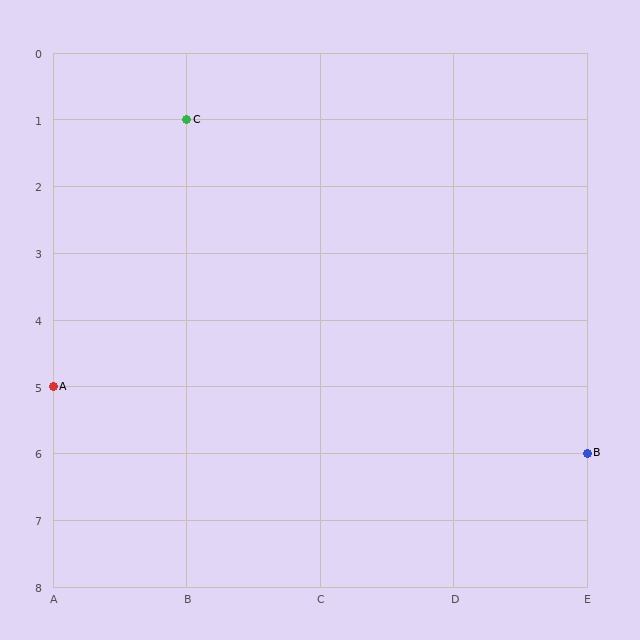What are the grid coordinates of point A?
Point A is at grid coordinates (A, 5).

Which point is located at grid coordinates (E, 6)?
Point B is at (E, 6).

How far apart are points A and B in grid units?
Points A and B are 4 columns and 1 row apart (about 4.1 grid units diagonally).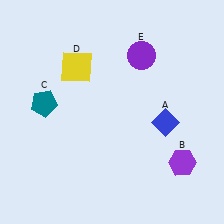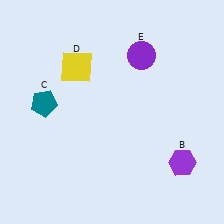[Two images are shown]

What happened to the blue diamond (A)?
The blue diamond (A) was removed in Image 2. It was in the bottom-right area of Image 1.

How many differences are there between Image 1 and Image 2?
There is 1 difference between the two images.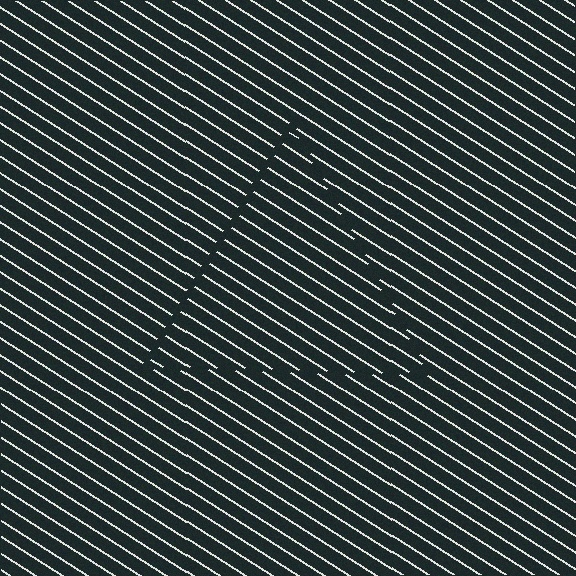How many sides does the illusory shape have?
3 sides — the line-ends trace a triangle.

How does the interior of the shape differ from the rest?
The interior of the shape contains the same grating, shifted by half a period — the contour is defined by the phase discontinuity where line-ends from the inner and outer gratings abut.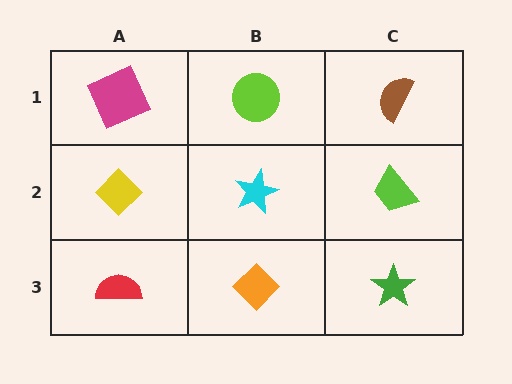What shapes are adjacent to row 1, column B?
A cyan star (row 2, column B), a magenta square (row 1, column A), a brown semicircle (row 1, column C).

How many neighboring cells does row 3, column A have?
2.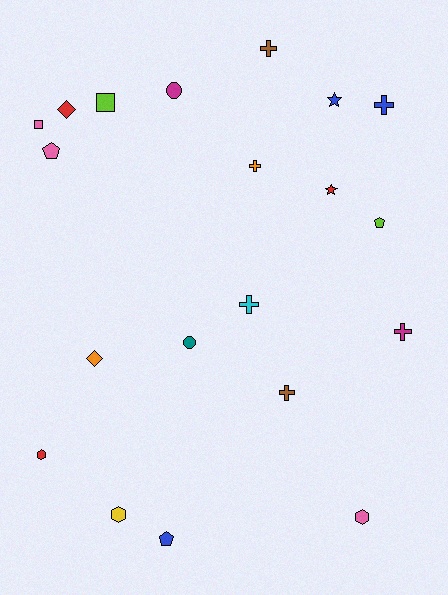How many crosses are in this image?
There are 6 crosses.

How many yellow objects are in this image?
There is 1 yellow object.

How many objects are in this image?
There are 20 objects.